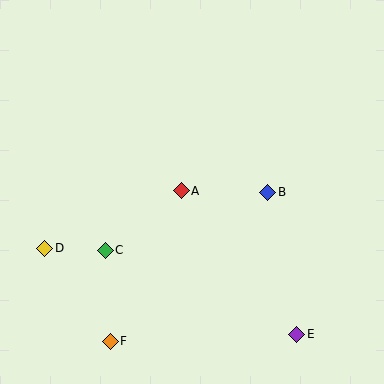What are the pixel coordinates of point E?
Point E is at (297, 334).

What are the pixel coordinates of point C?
Point C is at (105, 250).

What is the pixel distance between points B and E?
The distance between B and E is 145 pixels.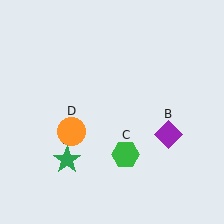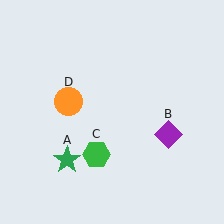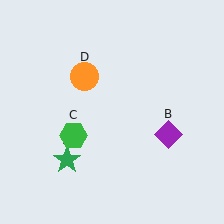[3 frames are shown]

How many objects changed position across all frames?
2 objects changed position: green hexagon (object C), orange circle (object D).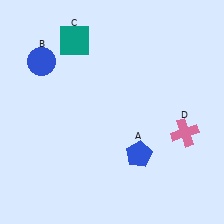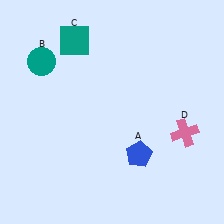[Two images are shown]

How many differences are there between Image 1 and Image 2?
There is 1 difference between the two images.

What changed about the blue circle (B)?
In Image 1, B is blue. In Image 2, it changed to teal.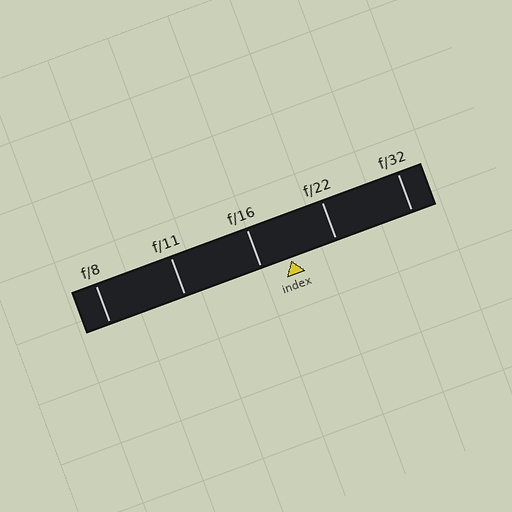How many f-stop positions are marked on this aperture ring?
There are 5 f-stop positions marked.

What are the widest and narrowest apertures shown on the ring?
The widest aperture shown is f/8 and the narrowest is f/32.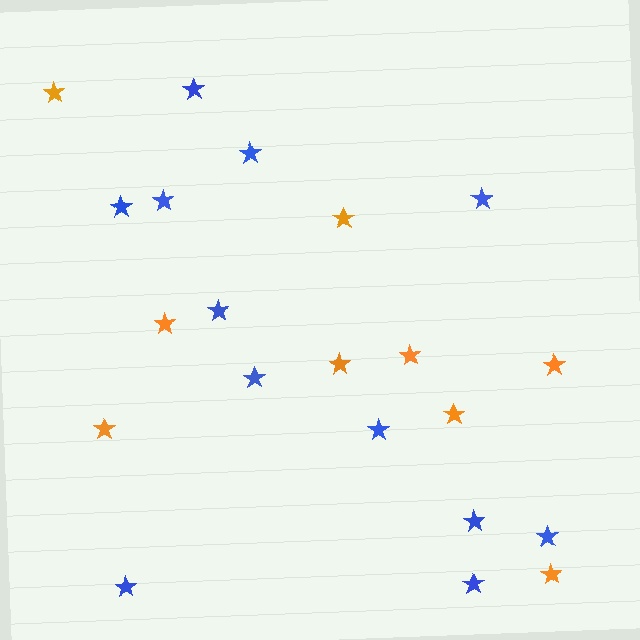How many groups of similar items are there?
There are 2 groups: one group of orange stars (9) and one group of blue stars (12).